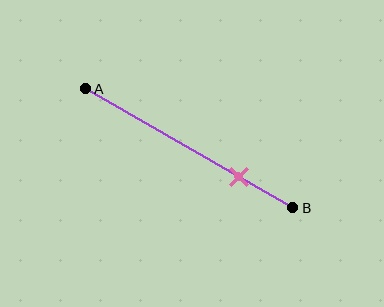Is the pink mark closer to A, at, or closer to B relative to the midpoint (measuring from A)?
The pink mark is closer to point B than the midpoint of segment AB.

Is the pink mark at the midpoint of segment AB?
No, the mark is at about 75% from A, not at the 50% midpoint.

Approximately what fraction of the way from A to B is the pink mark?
The pink mark is approximately 75% of the way from A to B.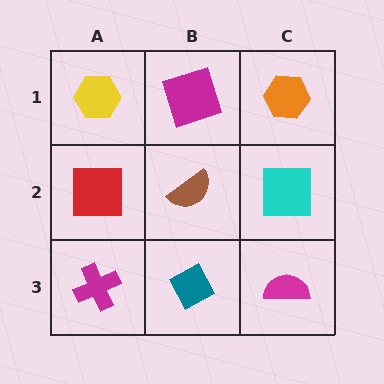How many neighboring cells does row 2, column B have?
4.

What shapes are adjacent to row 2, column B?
A magenta square (row 1, column B), a teal diamond (row 3, column B), a red square (row 2, column A), a cyan square (row 2, column C).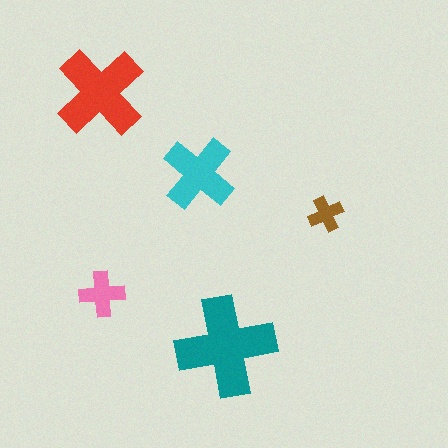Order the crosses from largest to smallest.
the teal one, the red one, the cyan one, the pink one, the brown one.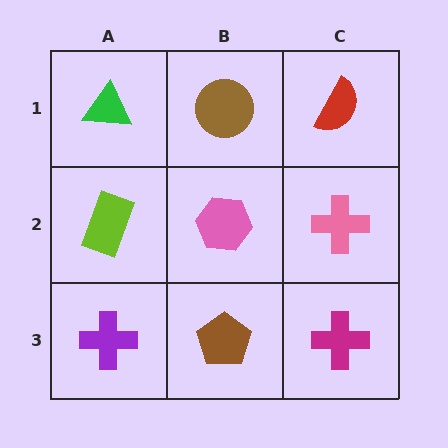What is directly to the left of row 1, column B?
A green triangle.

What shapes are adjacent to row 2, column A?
A green triangle (row 1, column A), a purple cross (row 3, column A), a pink hexagon (row 2, column B).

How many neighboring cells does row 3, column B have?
3.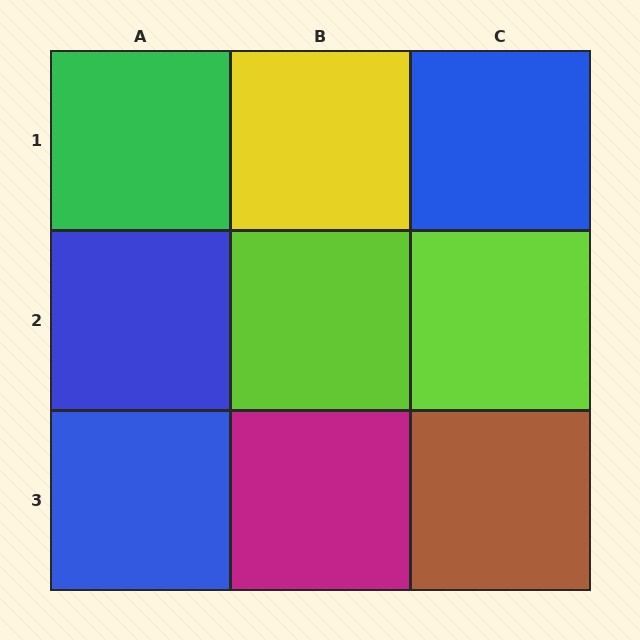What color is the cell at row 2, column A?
Blue.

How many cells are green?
1 cell is green.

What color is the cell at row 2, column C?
Lime.